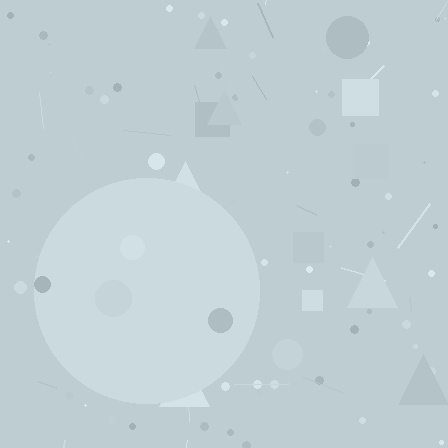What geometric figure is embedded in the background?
A circle is embedded in the background.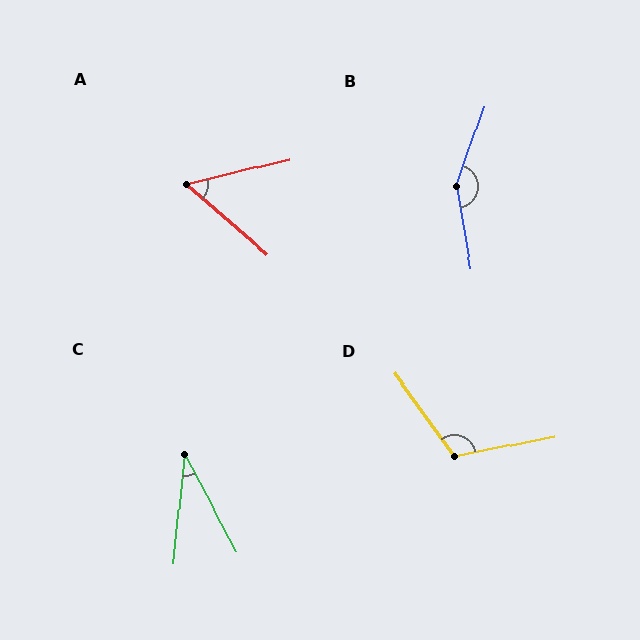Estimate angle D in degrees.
Approximately 115 degrees.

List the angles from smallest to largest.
C (34°), A (55°), D (115°), B (150°).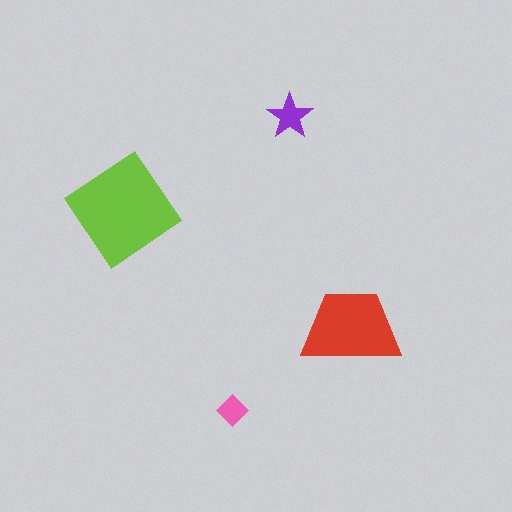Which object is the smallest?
The pink diamond.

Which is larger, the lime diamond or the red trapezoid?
The lime diamond.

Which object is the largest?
The lime diamond.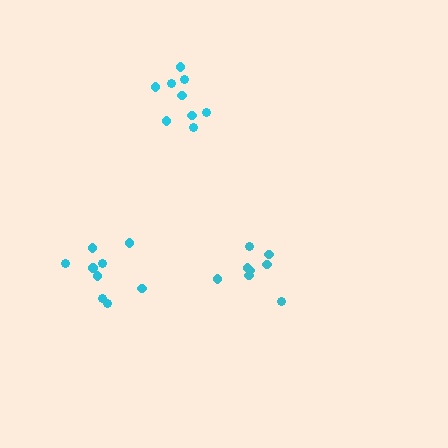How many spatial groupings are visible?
There are 3 spatial groupings.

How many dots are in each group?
Group 1: 9 dots, Group 2: 8 dots, Group 3: 9 dots (26 total).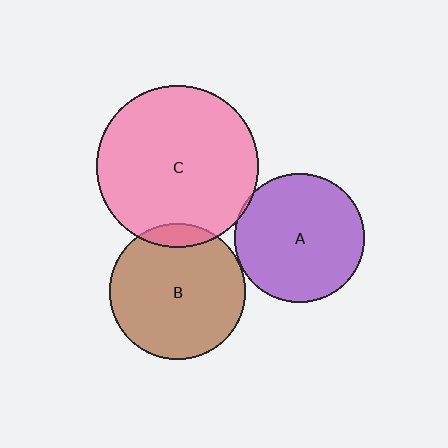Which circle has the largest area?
Circle C (pink).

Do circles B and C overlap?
Yes.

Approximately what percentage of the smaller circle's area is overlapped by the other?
Approximately 10%.